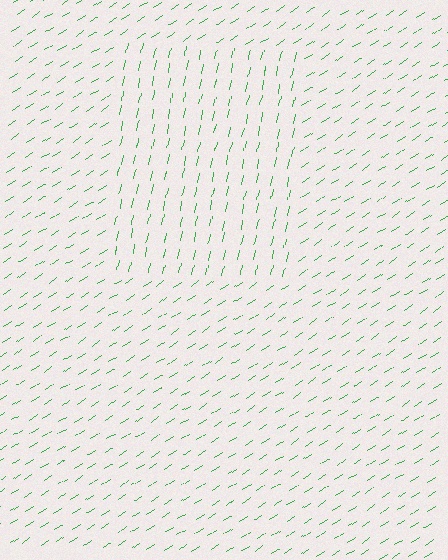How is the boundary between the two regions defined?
The boundary is defined purely by a change in line orientation (approximately 45 degrees difference). All lines are the same color and thickness.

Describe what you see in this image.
The image is filled with small green line segments. A rectangle region in the image has lines oriented differently from the surrounding lines, creating a visible texture boundary.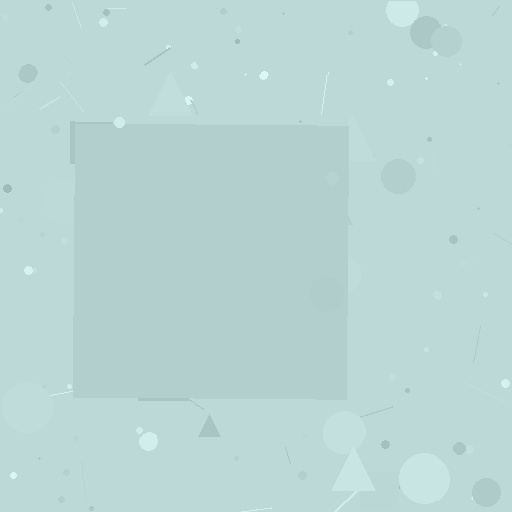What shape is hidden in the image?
A square is hidden in the image.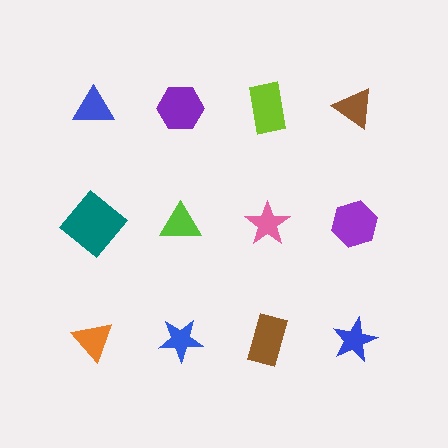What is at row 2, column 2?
A lime triangle.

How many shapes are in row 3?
4 shapes.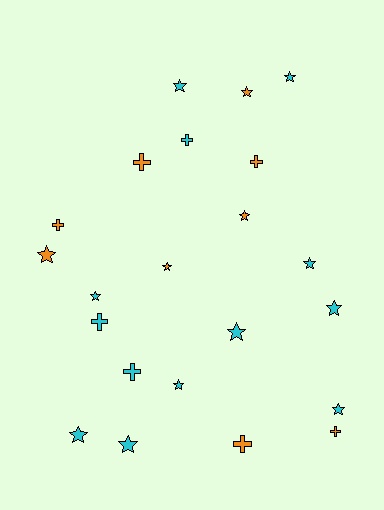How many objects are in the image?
There are 22 objects.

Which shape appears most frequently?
Star, with 14 objects.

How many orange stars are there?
There are 4 orange stars.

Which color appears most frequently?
Cyan, with 13 objects.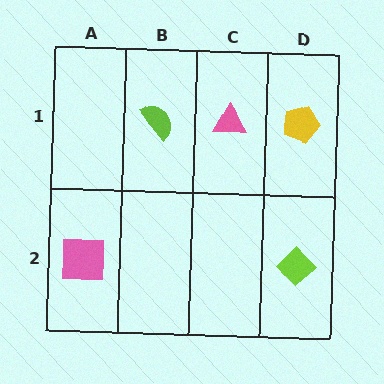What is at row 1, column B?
A lime semicircle.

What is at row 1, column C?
A pink triangle.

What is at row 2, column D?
A lime diamond.